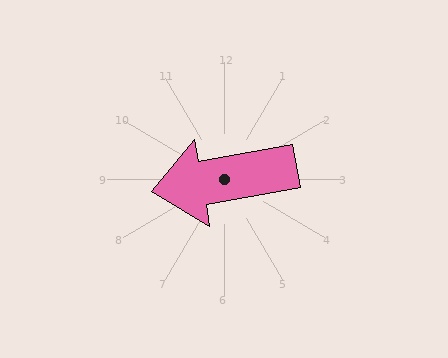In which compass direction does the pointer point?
West.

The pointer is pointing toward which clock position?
Roughly 9 o'clock.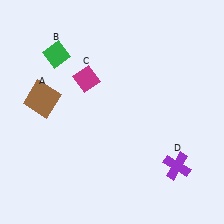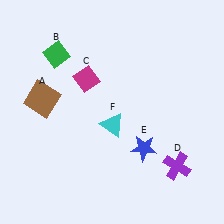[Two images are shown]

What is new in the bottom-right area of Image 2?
A blue star (E) was added in the bottom-right area of Image 2.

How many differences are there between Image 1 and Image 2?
There are 2 differences between the two images.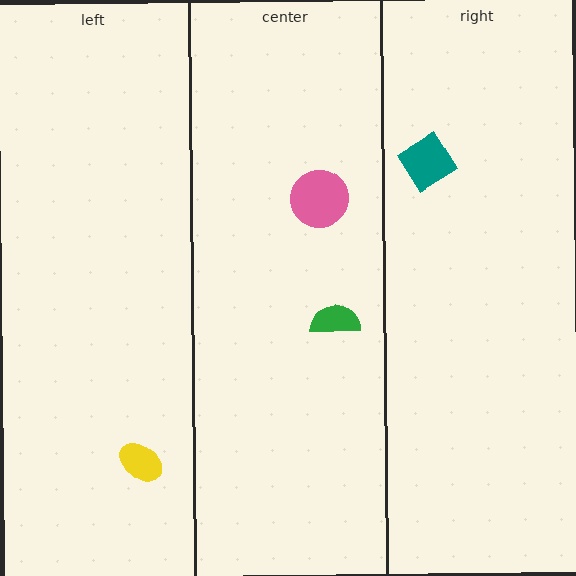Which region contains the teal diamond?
The right region.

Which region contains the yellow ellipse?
The left region.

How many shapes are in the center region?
2.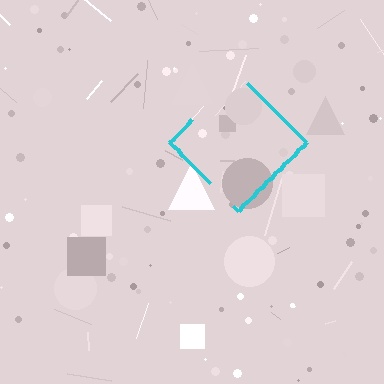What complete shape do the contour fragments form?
The contour fragments form a diamond.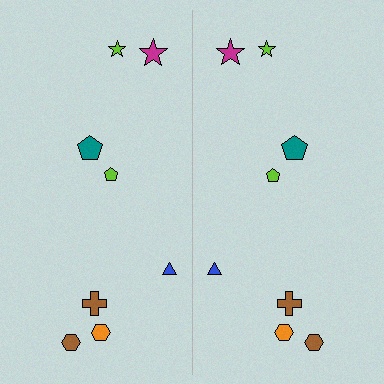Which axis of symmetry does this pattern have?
The pattern has a vertical axis of symmetry running through the center of the image.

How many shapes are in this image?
There are 16 shapes in this image.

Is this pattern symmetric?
Yes, this pattern has bilateral (reflection) symmetry.